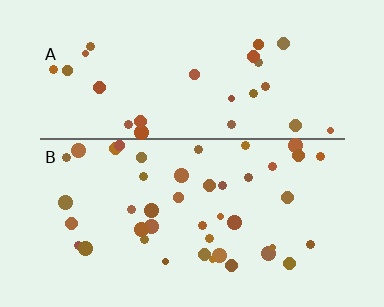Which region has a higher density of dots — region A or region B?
B (the bottom).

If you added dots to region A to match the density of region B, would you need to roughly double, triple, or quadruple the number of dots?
Approximately double.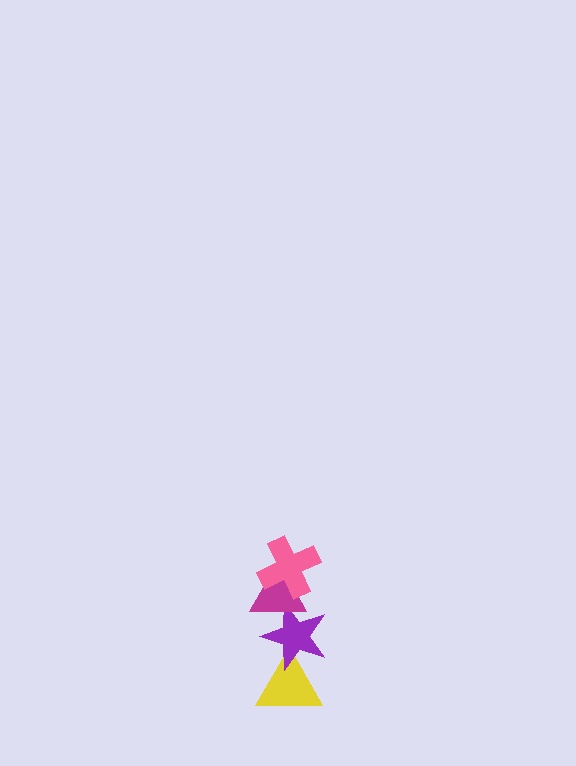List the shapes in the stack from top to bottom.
From top to bottom: the pink cross, the magenta triangle, the purple star, the yellow triangle.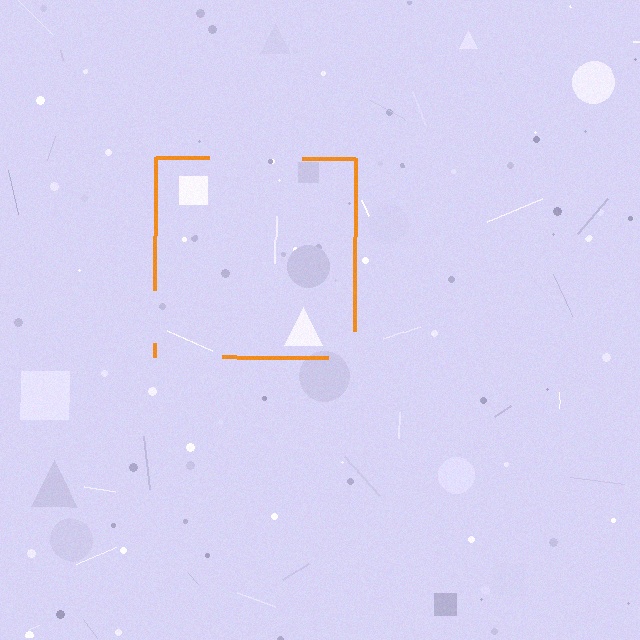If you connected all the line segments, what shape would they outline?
They would outline a square.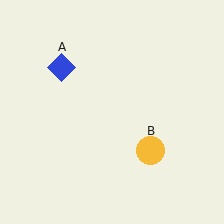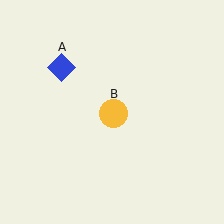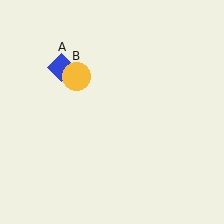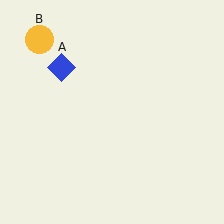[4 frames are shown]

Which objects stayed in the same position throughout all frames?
Blue diamond (object A) remained stationary.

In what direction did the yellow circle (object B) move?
The yellow circle (object B) moved up and to the left.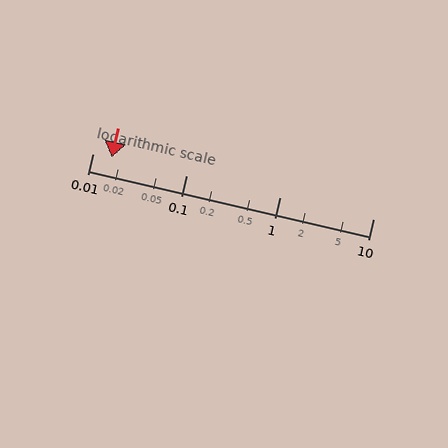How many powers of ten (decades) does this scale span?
The scale spans 3 decades, from 0.01 to 10.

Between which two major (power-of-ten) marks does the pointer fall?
The pointer is between 0.01 and 0.1.